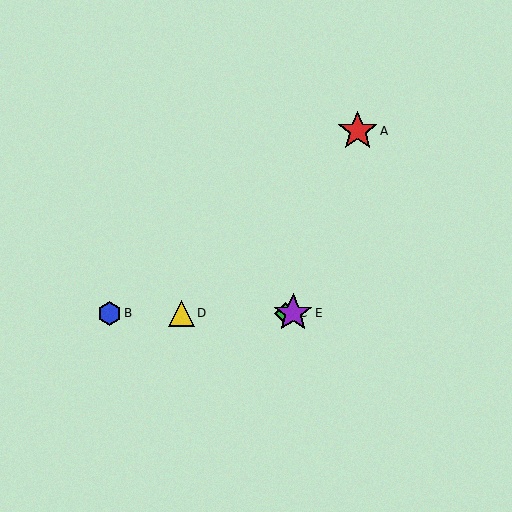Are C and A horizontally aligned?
No, C is at y≈313 and A is at y≈131.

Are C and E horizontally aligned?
Yes, both are at y≈313.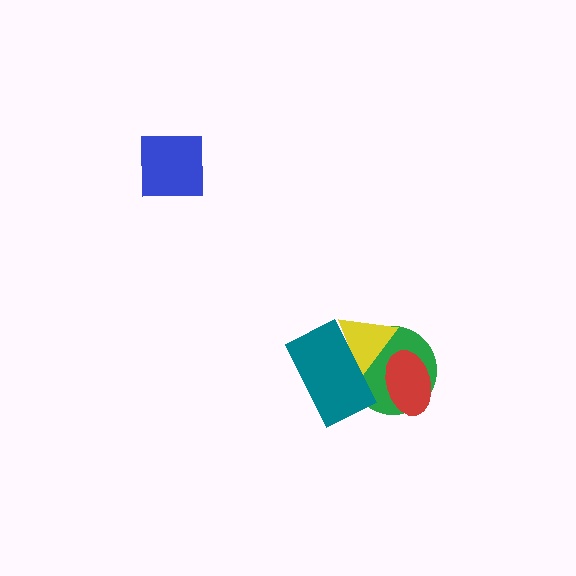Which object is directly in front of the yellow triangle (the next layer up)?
The teal rectangle is directly in front of the yellow triangle.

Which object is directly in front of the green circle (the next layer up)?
The yellow triangle is directly in front of the green circle.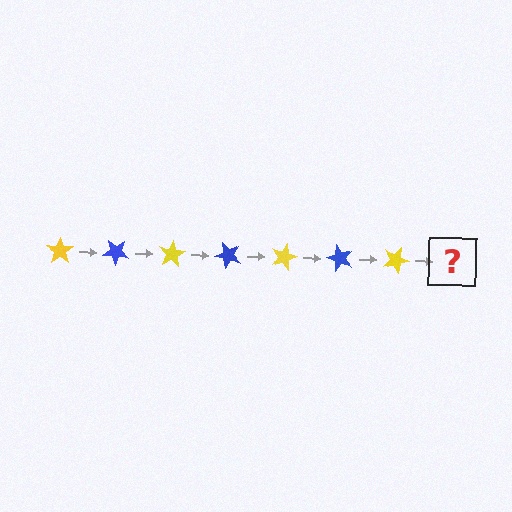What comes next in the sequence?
The next element should be a blue star, rotated 280 degrees from the start.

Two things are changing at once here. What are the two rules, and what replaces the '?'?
The two rules are that it rotates 40 degrees each step and the color cycles through yellow and blue. The '?' should be a blue star, rotated 280 degrees from the start.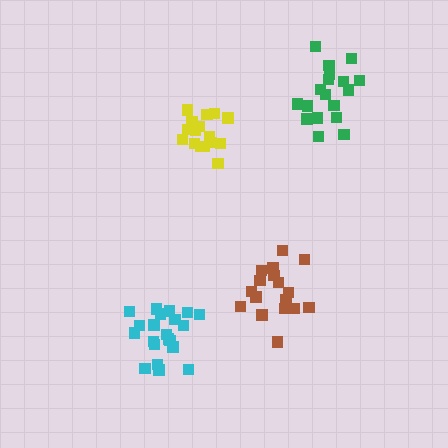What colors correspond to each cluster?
The clusters are colored: yellow, cyan, brown, green.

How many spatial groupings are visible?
There are 4 spatial groupings.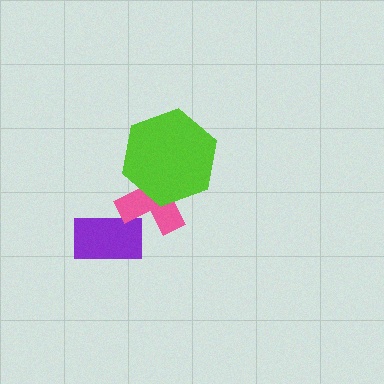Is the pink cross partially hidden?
Yes, it is partially covered by another shape.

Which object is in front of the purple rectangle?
The pink cross is in front of the purple rectangle.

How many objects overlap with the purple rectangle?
1 object overlaps with the purple rectangle.